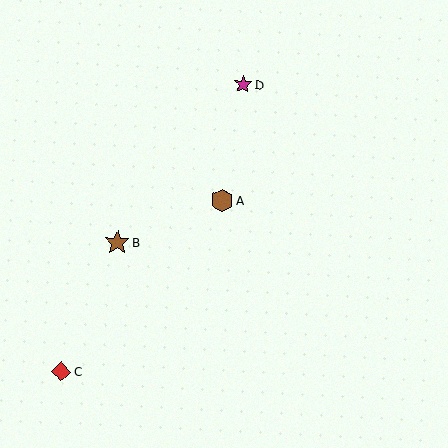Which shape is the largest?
The brown star (labeled B) is the largest.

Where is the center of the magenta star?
The center of the magenta star is at (243, 84).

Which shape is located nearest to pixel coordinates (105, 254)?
The brown star (labeled B) at (117, 242) is nearest to that location.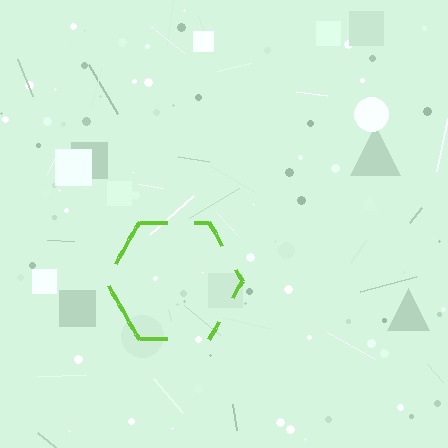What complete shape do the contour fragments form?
The contour fragments form a hexagon.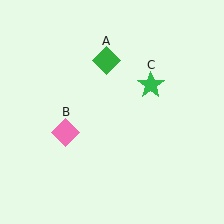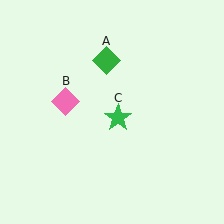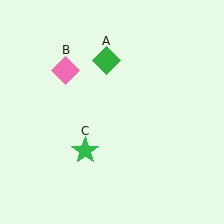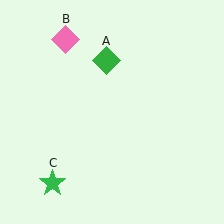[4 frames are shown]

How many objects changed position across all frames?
2 objects changed position: pink diamond (object B), green star (object C).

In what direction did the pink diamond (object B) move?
The pink diamond (object B) moved up.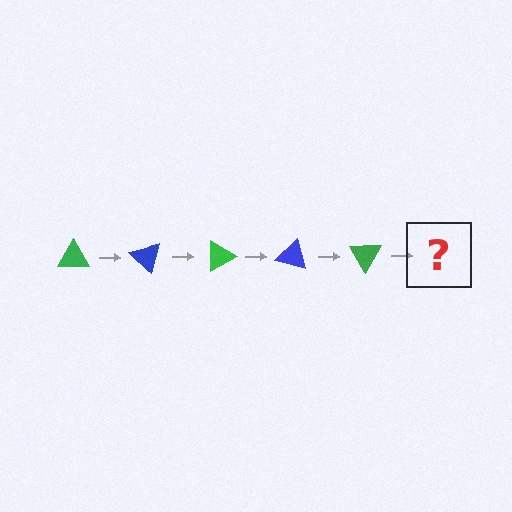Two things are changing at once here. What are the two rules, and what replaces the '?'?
The two rules are that it rotates 45 degrees each step and the color cycles through green and blue. The '?' should be a blue triangle, rotated 225 degrees from the start.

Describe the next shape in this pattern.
It should be a blue triangle, rotated 225 degrees from the start.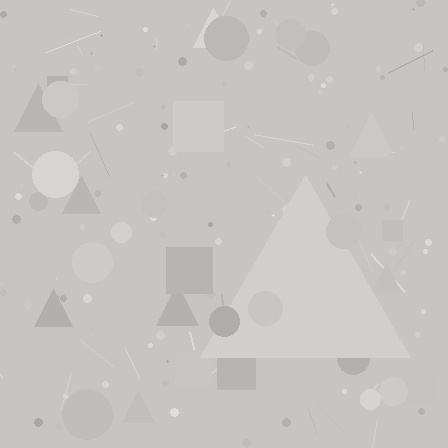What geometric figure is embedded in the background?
A triangle is embedded in the background.